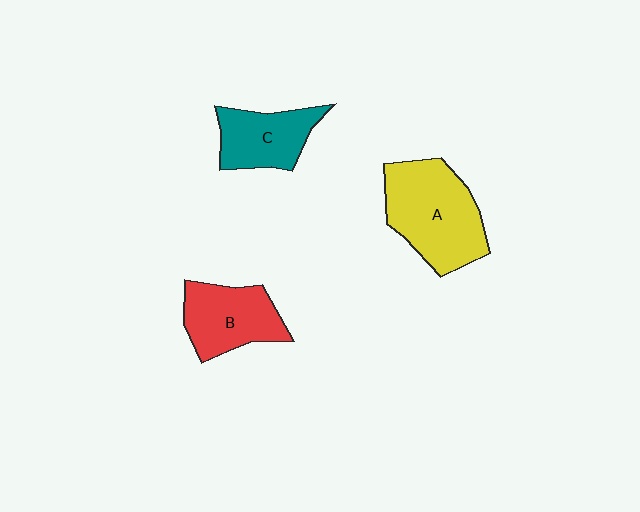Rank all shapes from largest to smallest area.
From largest to smallest: A (yellow), B (red), C (teal).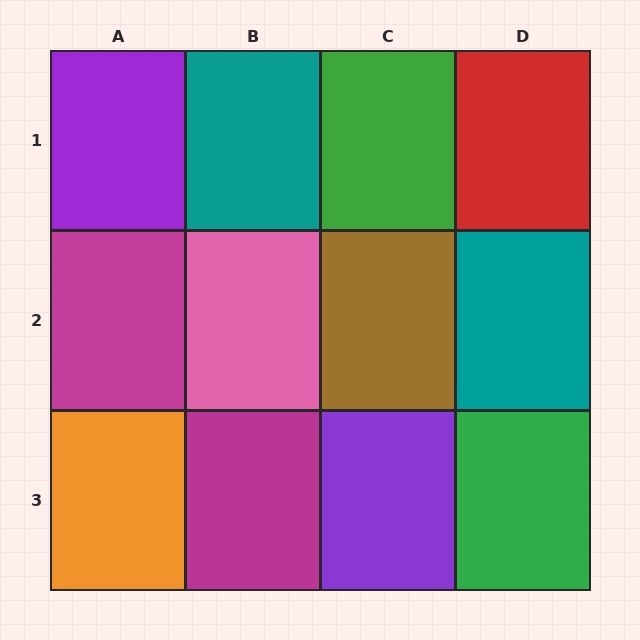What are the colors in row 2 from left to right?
Magenta, pink, brown, teal.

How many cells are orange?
1 cell is orange.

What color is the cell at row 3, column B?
Magenta.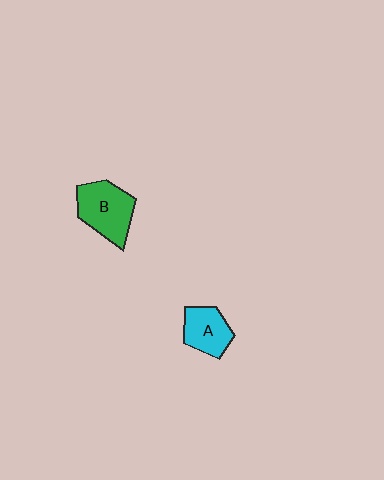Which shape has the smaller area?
Shape A (cyan).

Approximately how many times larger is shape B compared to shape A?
Approximately 1.5 times.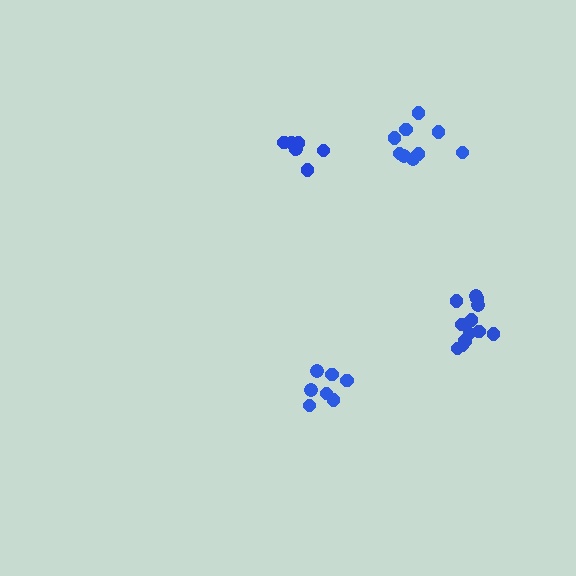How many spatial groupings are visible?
There are 4 spatial groupings.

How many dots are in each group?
Group 1: 13 dots, Group 2: 7 dots, Group 3: 9 dots, Group 4: 7 dots (36 total).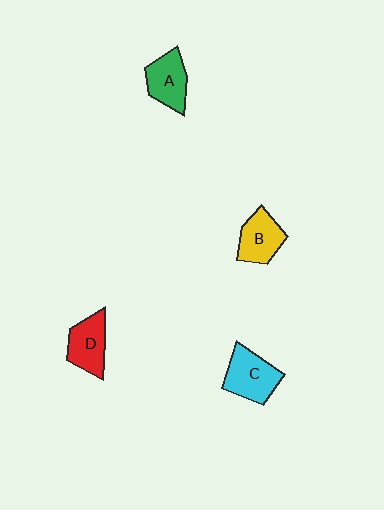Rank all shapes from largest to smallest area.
From largest to smallest: C (cyan), A (green), D (red), B (yellow).